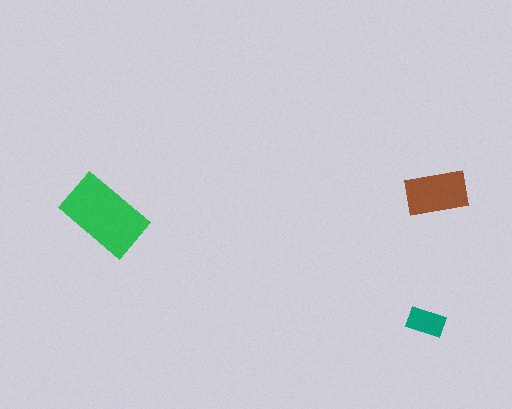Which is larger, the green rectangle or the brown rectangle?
The green one.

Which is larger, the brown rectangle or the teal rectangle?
The brown one.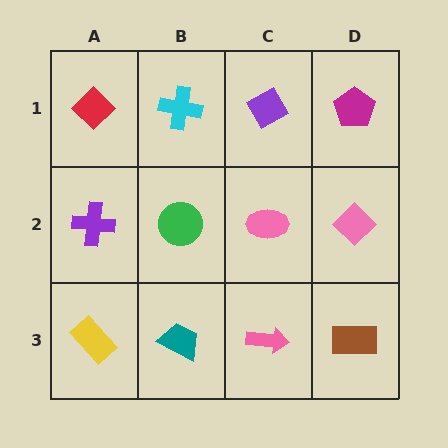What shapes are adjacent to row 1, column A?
A purple cross (row 2, column A), a cyan cross (row 1, column B).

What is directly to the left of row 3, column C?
A teal trapezoid.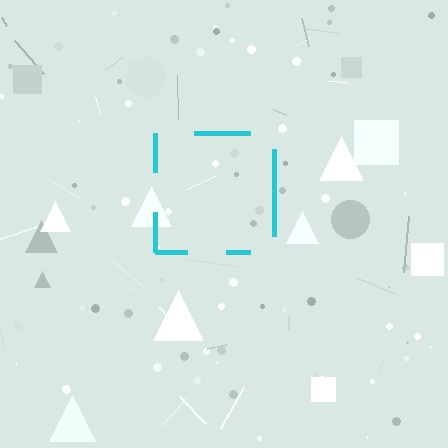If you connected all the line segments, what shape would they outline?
They would outline a square.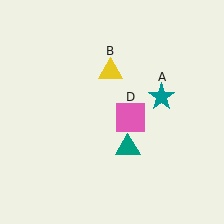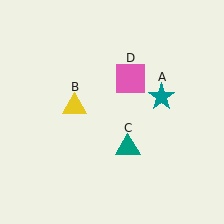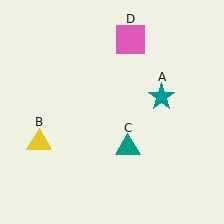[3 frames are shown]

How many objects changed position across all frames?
2 objects changed position: yellow triangle (object B), pink square (object D).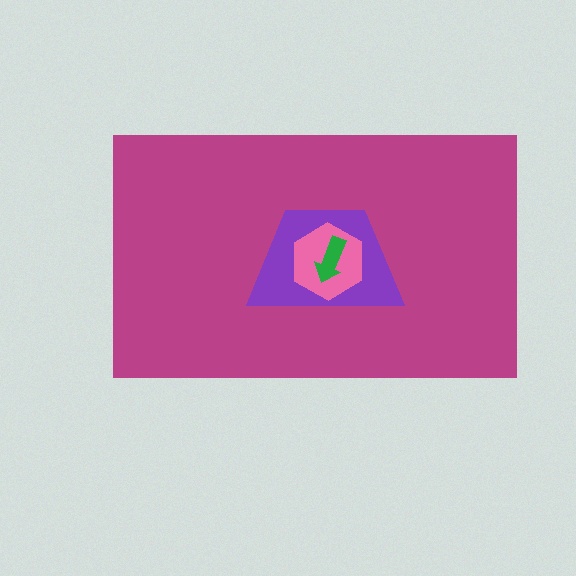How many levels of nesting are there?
4.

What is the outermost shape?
The magenta rectangle.